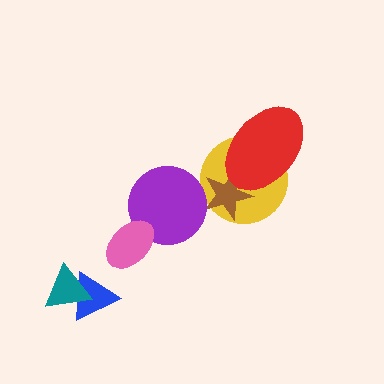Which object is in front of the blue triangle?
The teal triangle is in front of the blue triangle.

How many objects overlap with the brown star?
2 objects overlap with the brown star.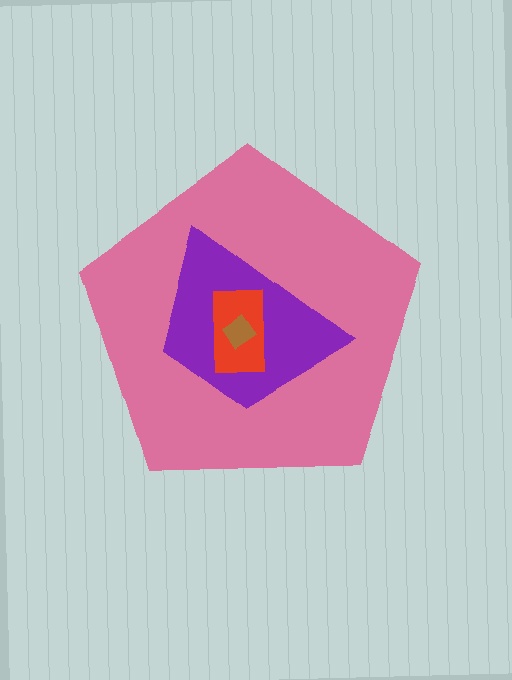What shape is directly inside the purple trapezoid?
The red rectangle.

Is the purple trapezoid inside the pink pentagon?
Yes.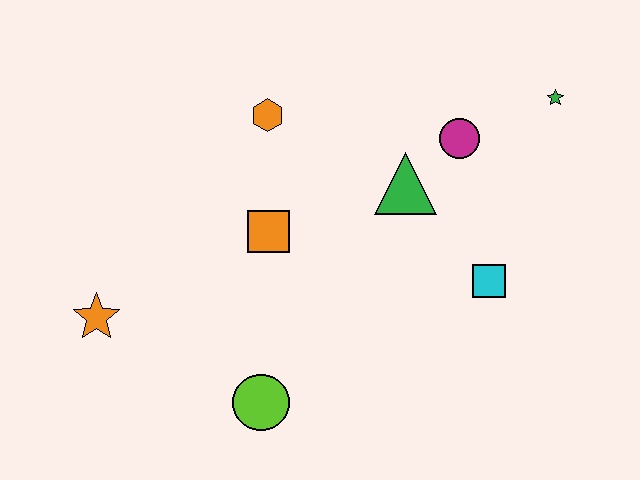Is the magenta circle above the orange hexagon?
No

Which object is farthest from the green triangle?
The orange star is farthest from the green triangle.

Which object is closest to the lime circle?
The orange square is closest to the lime circle.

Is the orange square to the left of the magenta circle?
Yes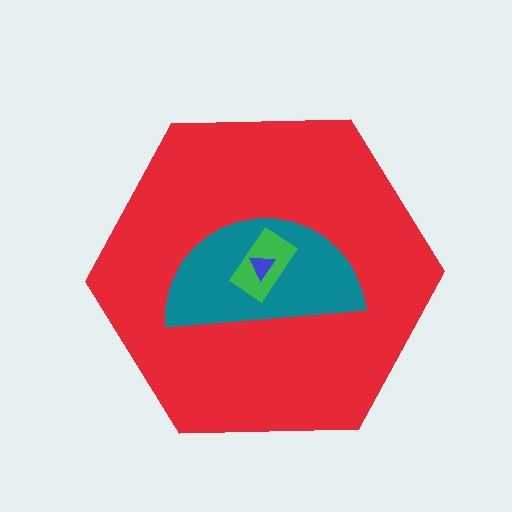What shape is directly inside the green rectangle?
The blue triangle.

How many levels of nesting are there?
4.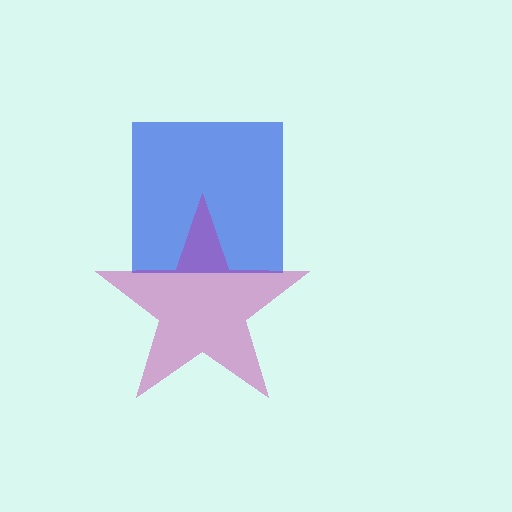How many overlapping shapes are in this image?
There are 2 overlapping shapes in the image.